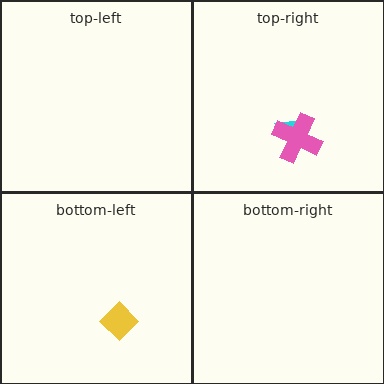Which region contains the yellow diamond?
The bottom-left region.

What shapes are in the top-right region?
The cyan triangle, the pink cross.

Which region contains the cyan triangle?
The top-right region.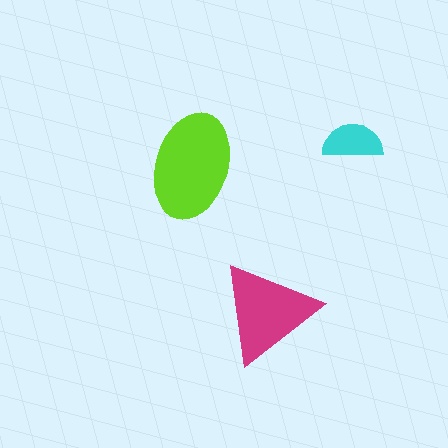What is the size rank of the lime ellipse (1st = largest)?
1st.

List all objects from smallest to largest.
The cyan semicircle, the magenta triangle, the lime ellipse.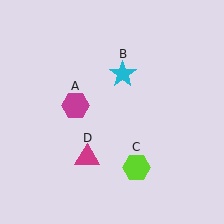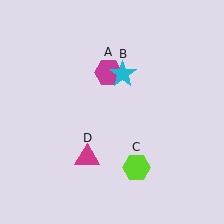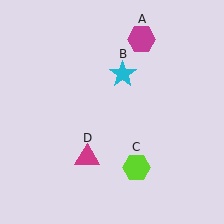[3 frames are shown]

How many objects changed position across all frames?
1 object changed position: magenta hexagon (object A).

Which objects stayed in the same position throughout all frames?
Cyan star (object B) and lime hexagon (object C) and magenta triangle (object D) remained stationary.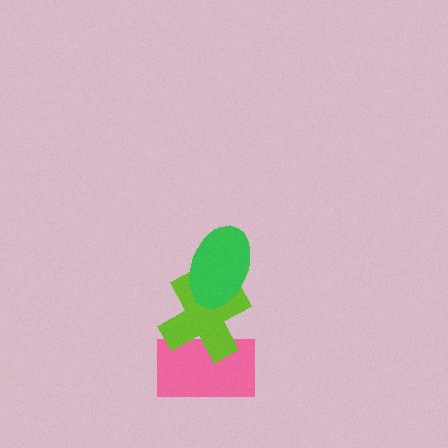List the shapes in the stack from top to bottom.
From top to bottom: the green ellipse, the lime cross, the pink rectangle.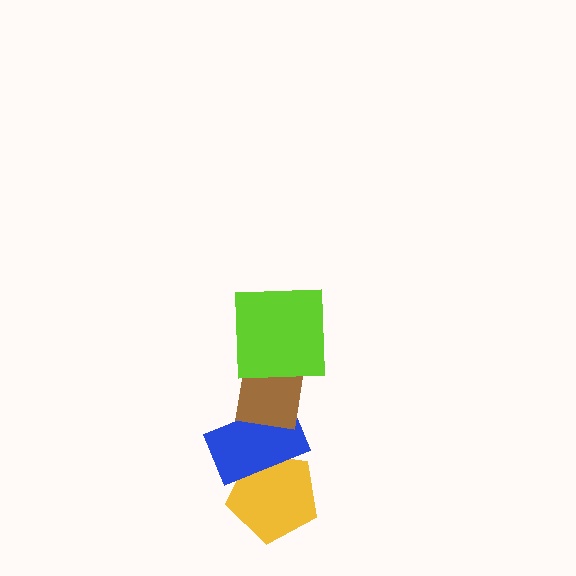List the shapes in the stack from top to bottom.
From top to bottom: the lime square, the brown square, the blue rectangle, the yellow pentagon.